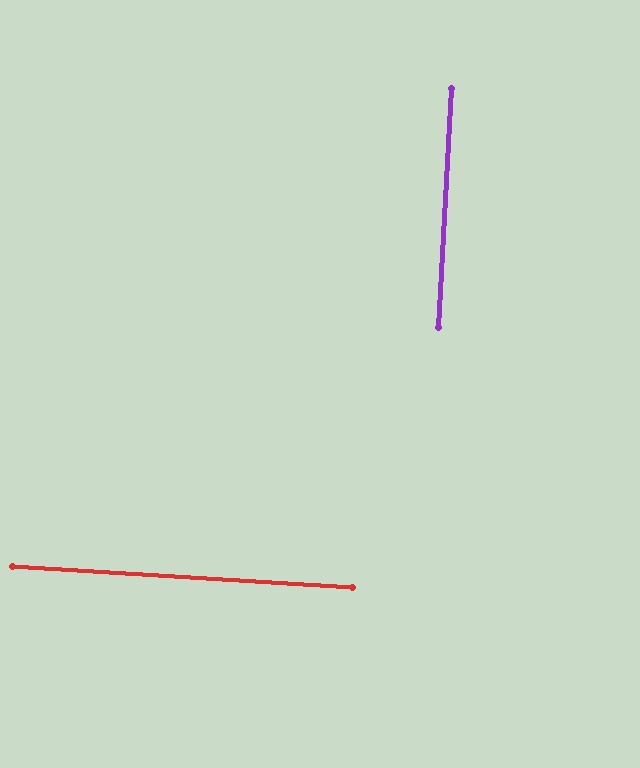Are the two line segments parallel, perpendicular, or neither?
Perpendicular — they meet at approximately 90°.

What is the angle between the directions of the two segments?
Approximately 90 degrees.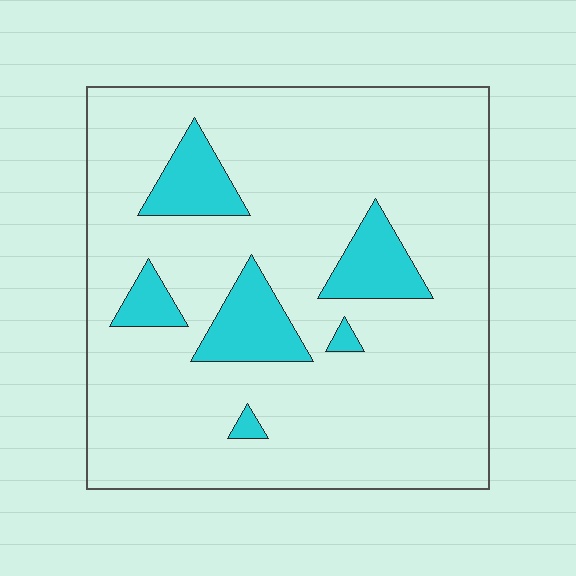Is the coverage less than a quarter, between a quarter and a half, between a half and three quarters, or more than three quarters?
Less than a quarter.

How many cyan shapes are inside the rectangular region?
6.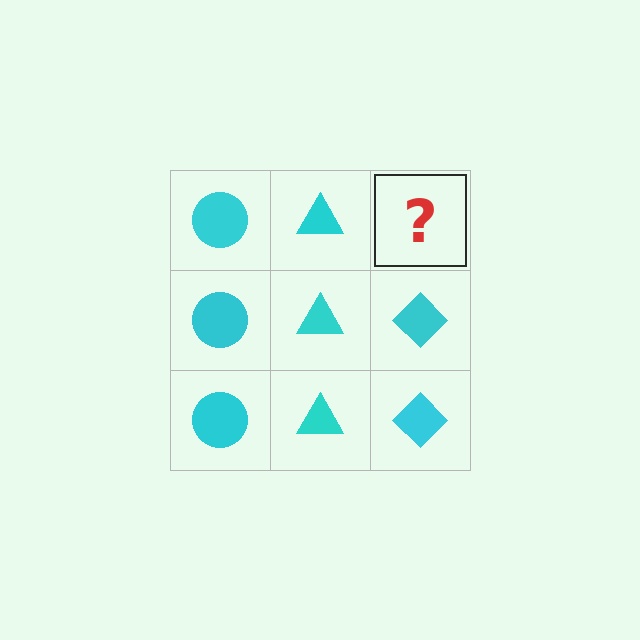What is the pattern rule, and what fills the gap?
The rule is that each column has a consistent shape. The gap should be filled with a cyan diamond.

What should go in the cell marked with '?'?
The missing cell should contain a cyan diamond.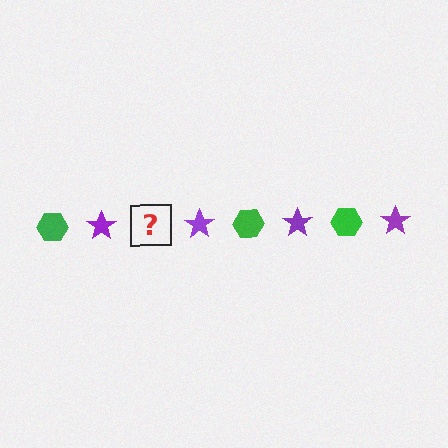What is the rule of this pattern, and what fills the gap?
The rule is that the pattern alternates between green hexagon and purple star. The gap should be filled with a green hexagon.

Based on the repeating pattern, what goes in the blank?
The blank should be a green hexagon.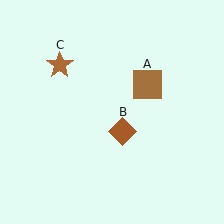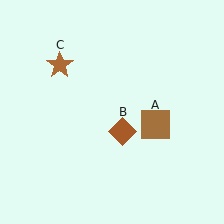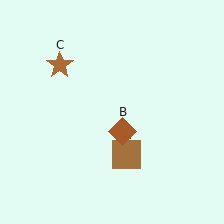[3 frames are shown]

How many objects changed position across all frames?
1 object changed position: brown square (object A).